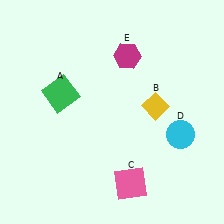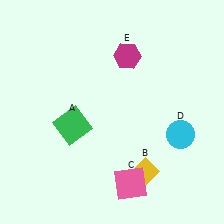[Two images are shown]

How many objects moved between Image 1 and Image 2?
2 objects moved between the two images.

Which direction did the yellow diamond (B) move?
The yellow diamond (B) moved down.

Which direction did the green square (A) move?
The green square (A) moved down.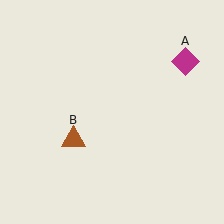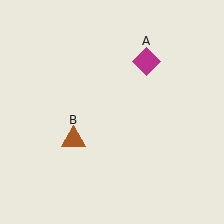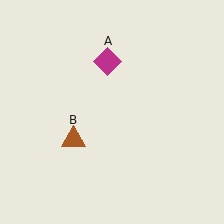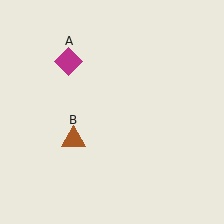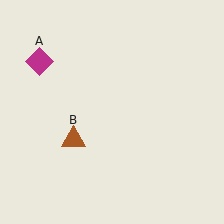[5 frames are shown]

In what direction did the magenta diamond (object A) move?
The magenta diamond (object A) moved left.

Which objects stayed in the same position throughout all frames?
Brown triangle (object B) remained stationary.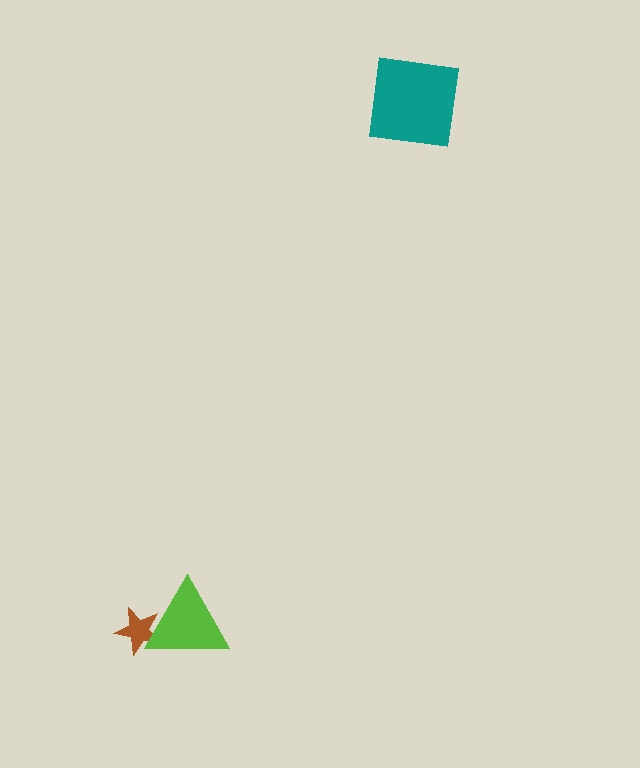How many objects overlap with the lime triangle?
1 object overlaps with the lime triangle.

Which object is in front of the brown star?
The lime triangle is in front of the brown star.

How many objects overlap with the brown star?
1 object overlaps with the brown star.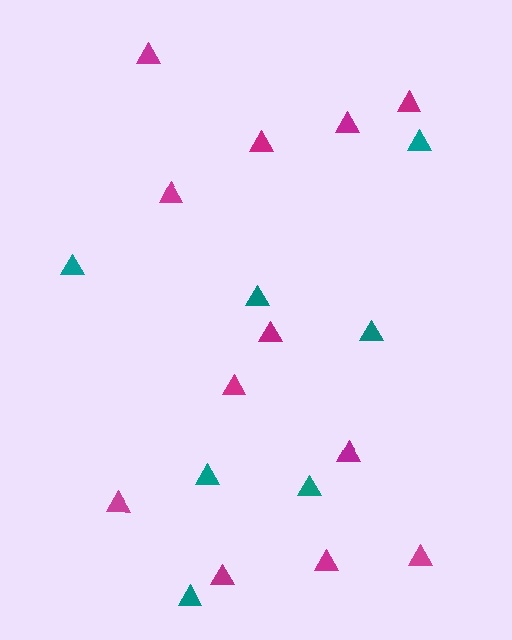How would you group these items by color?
There are 2 groups: one group of magenta triangles (12) and one group of teal triangles (7).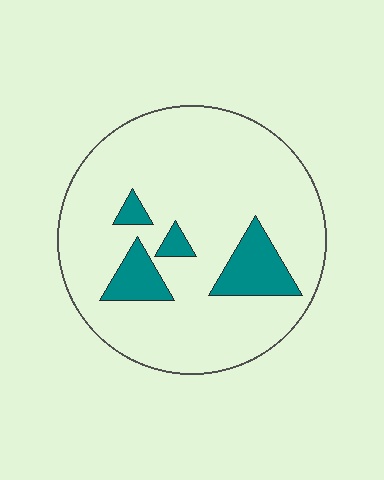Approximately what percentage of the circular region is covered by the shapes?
Approximately 15%.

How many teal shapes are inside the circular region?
4.